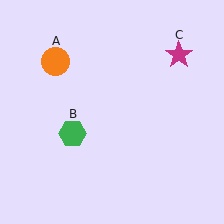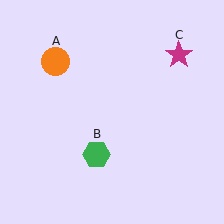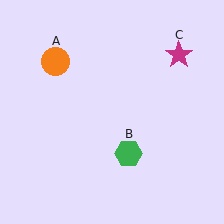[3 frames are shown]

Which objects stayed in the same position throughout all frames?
Orange circle (object A) and magenta star (object C) remained stationary.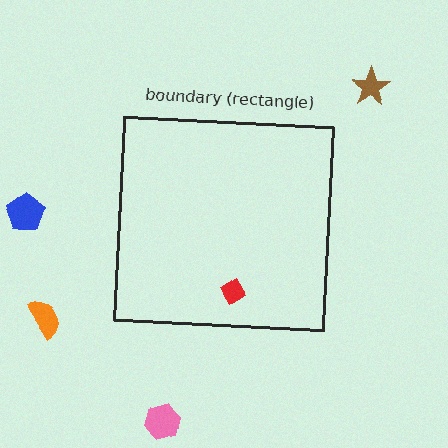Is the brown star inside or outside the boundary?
Outside.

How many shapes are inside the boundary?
1 inside, 4 outside.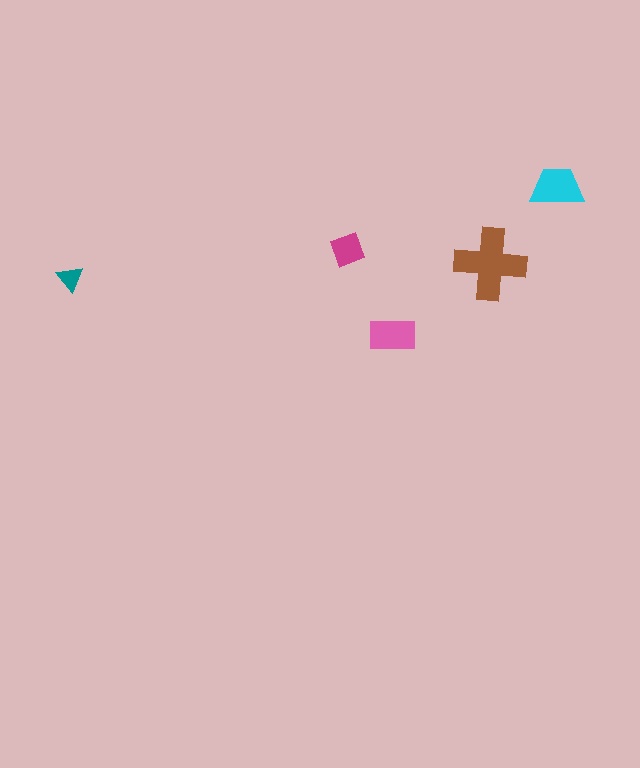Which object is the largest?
The brown cross.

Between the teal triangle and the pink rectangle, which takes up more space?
The pink rectangle.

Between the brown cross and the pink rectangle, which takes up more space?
The brown cross.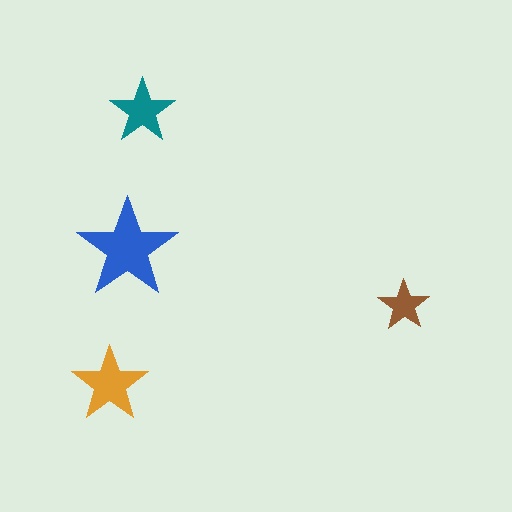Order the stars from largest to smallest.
the blue one, the orange one, the teal one, the brown one.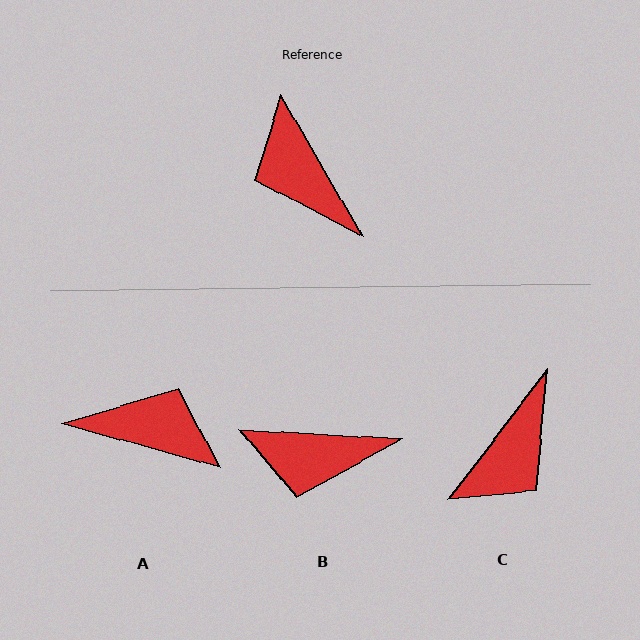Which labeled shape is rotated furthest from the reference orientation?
A, about 136 degrees away.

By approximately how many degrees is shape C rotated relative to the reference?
Approximately 113 degrees counter-clockwise.